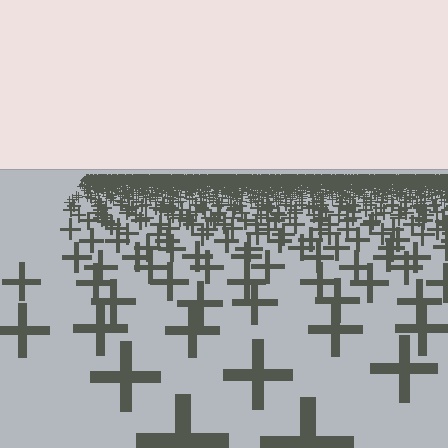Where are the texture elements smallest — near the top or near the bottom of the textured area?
Near the top.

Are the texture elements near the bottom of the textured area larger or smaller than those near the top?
Larger. Near the bottom, elements are closer to the viewer and appear at a bigger on-screen size.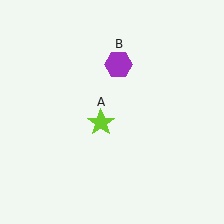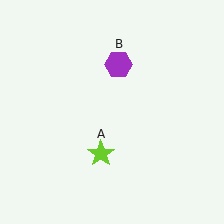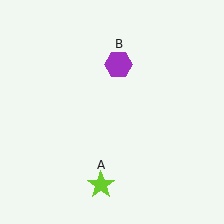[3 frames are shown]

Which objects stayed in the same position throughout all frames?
Purple hexagon (object B) remained stationary.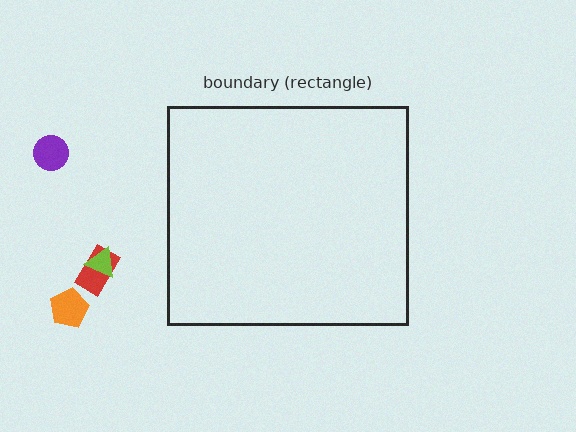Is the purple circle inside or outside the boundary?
Outside.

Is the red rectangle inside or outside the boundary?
Outside.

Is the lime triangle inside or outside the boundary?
Outside.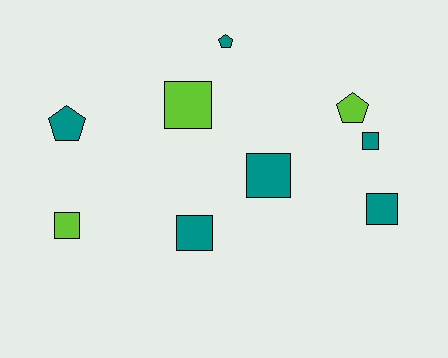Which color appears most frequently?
Teal, with 6 objects.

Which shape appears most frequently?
Square, with 6 objects.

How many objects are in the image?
There are 9 objects.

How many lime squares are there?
There are 2 lime squares.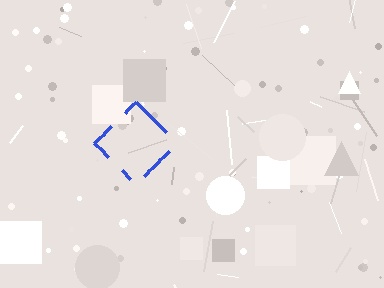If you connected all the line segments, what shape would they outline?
They would outline a diamond.